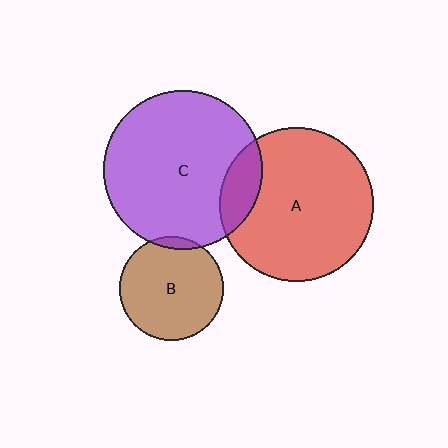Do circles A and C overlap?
Yes.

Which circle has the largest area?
Circle C (purple).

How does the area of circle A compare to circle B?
Approximately 2.2 times.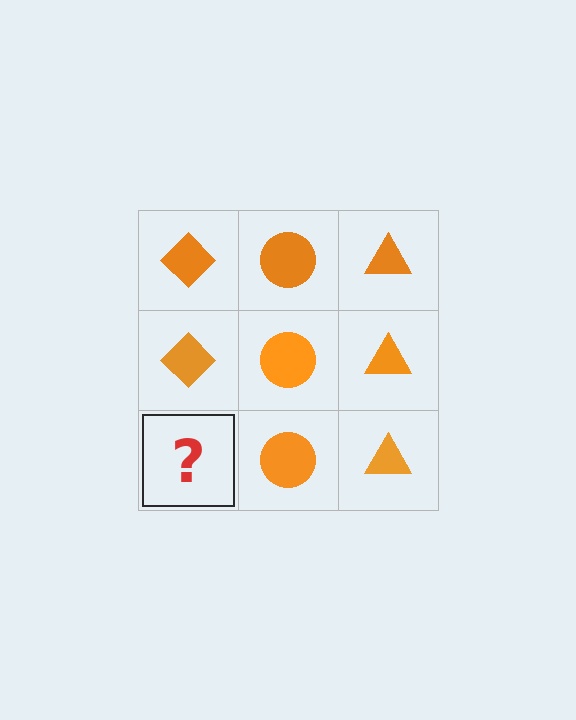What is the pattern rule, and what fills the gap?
The rule is that each column has a consistent shape. The gap should be filled with an orange diamond.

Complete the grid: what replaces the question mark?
The question mark should be replaced with an orange diamond.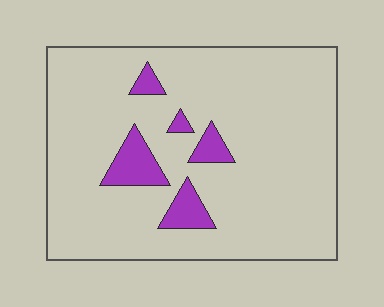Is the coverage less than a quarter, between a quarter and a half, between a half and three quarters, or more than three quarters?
Less than a quarter.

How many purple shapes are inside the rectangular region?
5.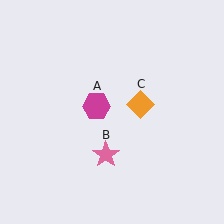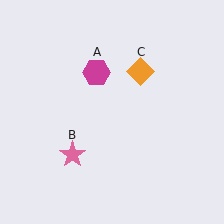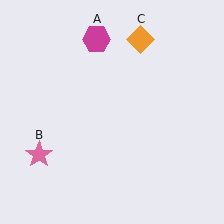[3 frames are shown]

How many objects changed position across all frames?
3 objects changed position: magenta hexagon (object A), pink star (object B), orange diamond (object C).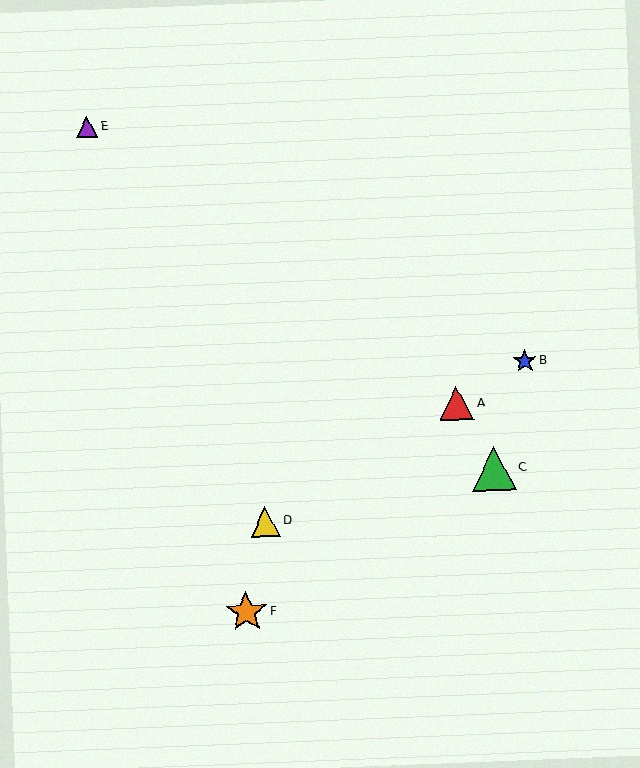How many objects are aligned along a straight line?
3 objects (A, B, D) are aligned along a straight line.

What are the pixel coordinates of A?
Object A is at (457, 403).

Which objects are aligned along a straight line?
Objects A, B, D are aligned along a straight line.